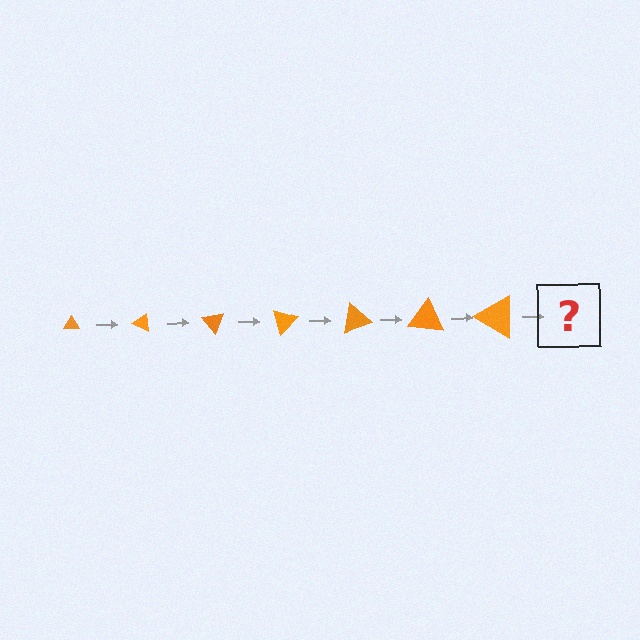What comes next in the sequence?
The next element should be a triangle, larger than the previous one and rotated 175 degrees from the start.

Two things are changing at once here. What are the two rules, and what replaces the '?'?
The two rules are that the triangle grows larger each step and it rotates 25 degrees each step. The '?' should be a triangle, larger than the previous one and rotated 175 degrees from the start.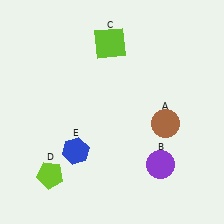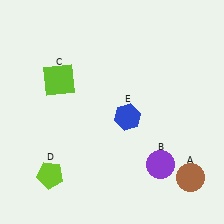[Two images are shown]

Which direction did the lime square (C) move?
The lime square (C) moved left.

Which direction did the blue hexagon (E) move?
The blue hexagon (E) moved right.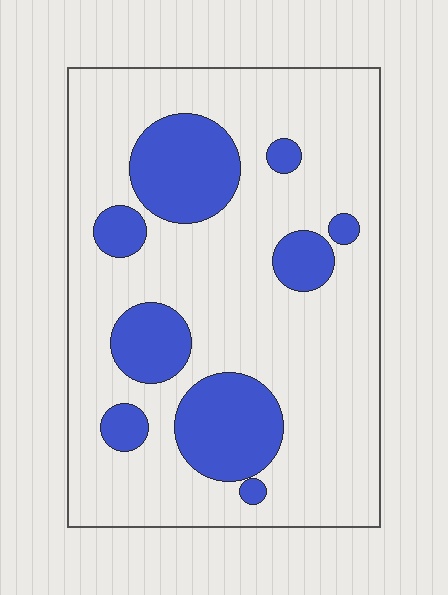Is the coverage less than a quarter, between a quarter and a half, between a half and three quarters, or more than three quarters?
Less than a quarter.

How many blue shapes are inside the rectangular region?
9.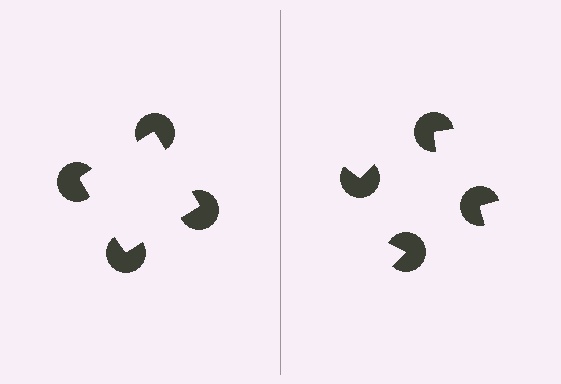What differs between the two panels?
The pac-man discs are positioned identically on both sides; only the wedge orientations differ. On the left they align to a square; on the right they are misaligned.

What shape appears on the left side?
An illusory square.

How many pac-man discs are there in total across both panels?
8 — 4 on each side.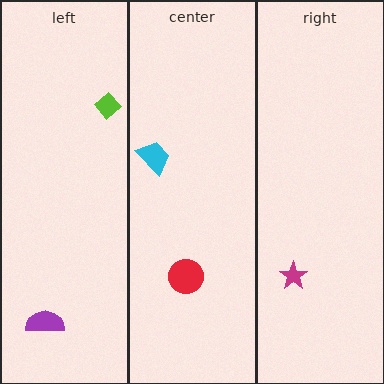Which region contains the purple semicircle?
The left region.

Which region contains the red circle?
The center region.